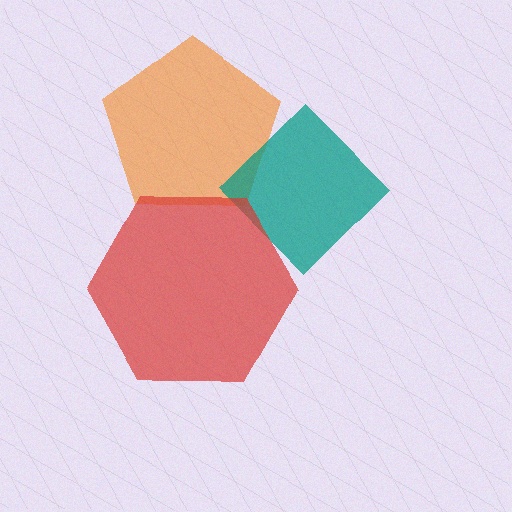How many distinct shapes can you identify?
There are 3 distinct shapes: an orange pentagon, a teal diamond, a red hexagon.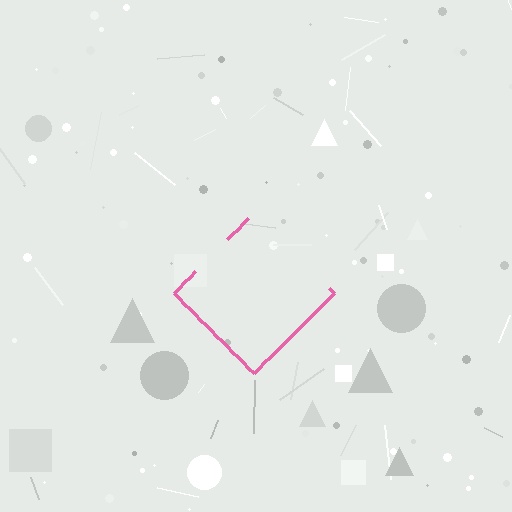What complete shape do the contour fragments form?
The contour fragments form a diamond.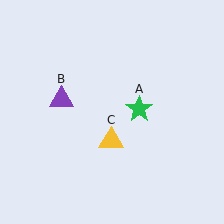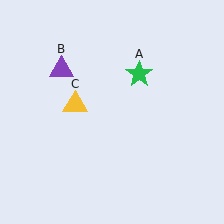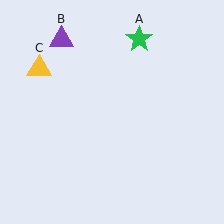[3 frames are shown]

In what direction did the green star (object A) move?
The green star (object A) moved up.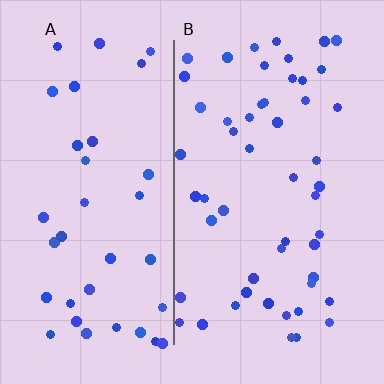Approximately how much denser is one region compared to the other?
Approximately 1.4× — region B over region A.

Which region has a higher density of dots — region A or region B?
B (the right).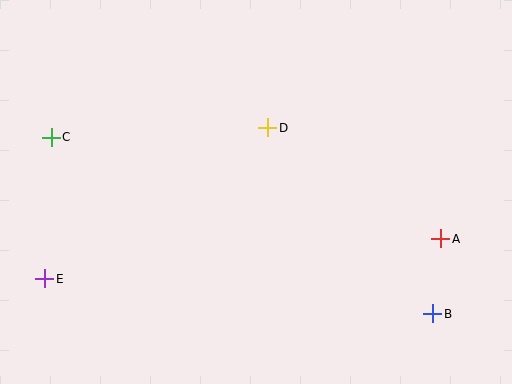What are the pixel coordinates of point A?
Point A is at (441, 239).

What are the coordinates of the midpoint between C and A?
The midpoint between C and A is at (246, 188).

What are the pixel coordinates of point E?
Point E is at (45, 279).